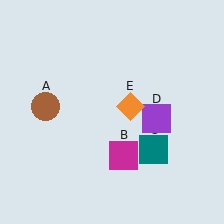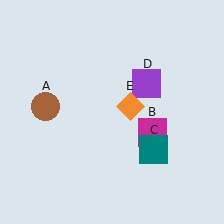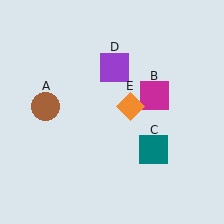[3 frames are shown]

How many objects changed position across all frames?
2 objects changed position: magenta square (object B), purple square (object D).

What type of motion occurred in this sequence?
The magenta square (object B), purple square (object D) rotated counterclockwise around the center of the scene.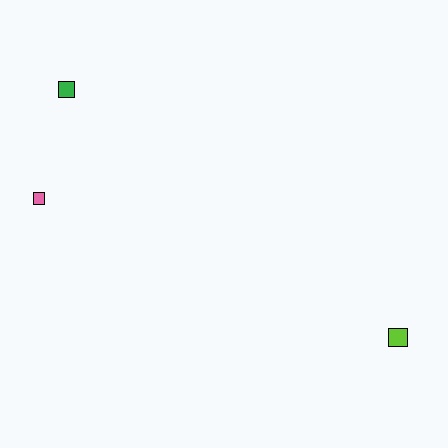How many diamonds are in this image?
There are no diamonds.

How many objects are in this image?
There are 3 objects.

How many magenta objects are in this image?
There are no magenta objects.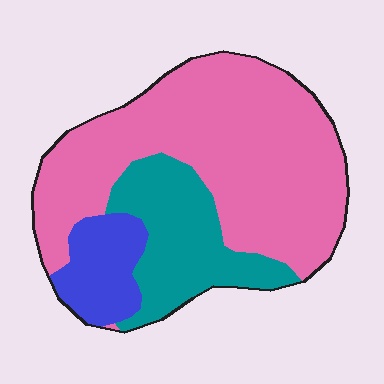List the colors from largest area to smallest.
From largest to smallest: pink, teal, blue.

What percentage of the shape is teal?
Teal covers about 25% of the shape.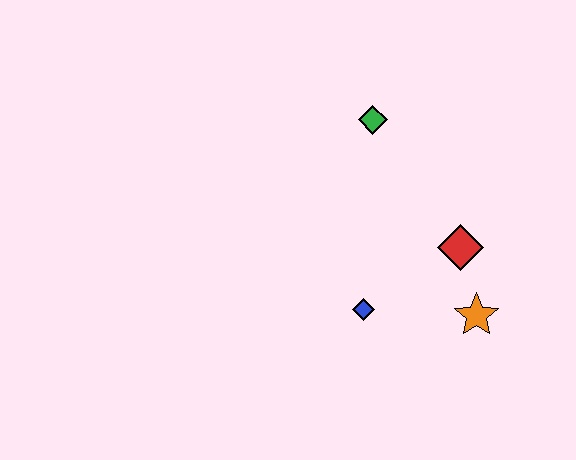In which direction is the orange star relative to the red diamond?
The orange star is below the red diamond.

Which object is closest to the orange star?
The red diamond is closest to the orange star.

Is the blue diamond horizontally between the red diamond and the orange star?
No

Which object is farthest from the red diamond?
The green diamond is farthest from the red diamond.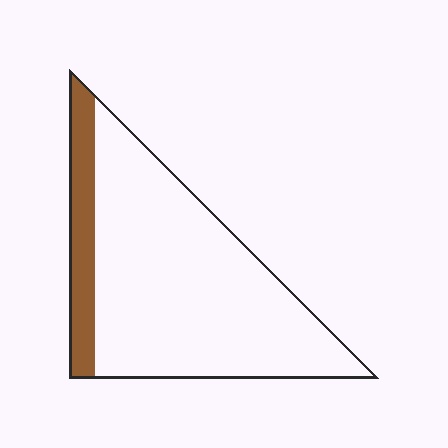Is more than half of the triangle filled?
No.